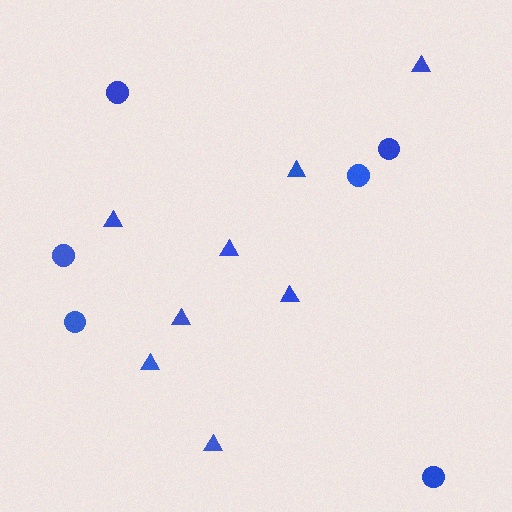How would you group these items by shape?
There are 2 groups: one group of circles (6) and one group of triangles (8).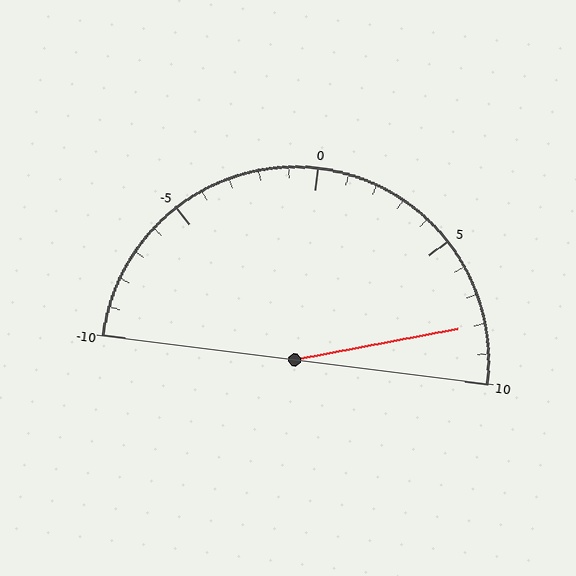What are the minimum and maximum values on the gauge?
The gauge ranges from -10 to 10.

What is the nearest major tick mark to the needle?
The nearest major tick mark is 10.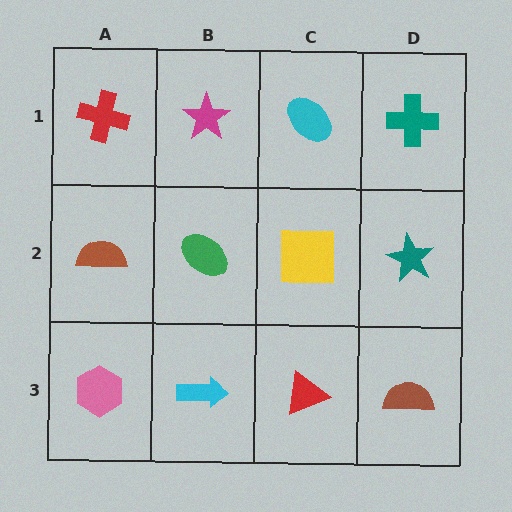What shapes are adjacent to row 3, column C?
A yellow square (row 2, column C), a cyan arrow (row 3, column B), a brown semicircle (row 3, column D).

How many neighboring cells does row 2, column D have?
3.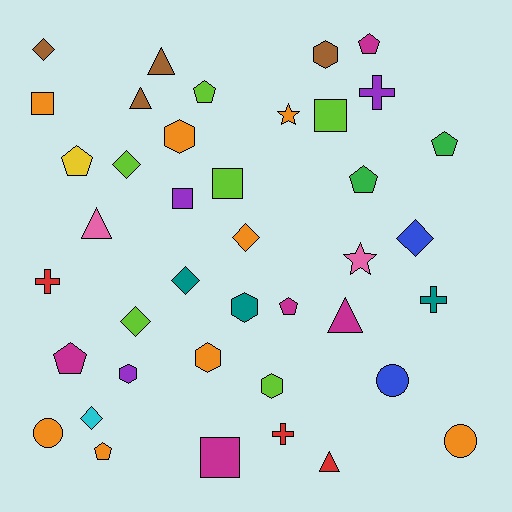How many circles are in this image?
There are 3 circles.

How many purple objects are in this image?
There are 3 purple objects.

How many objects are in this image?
There are 40 objects.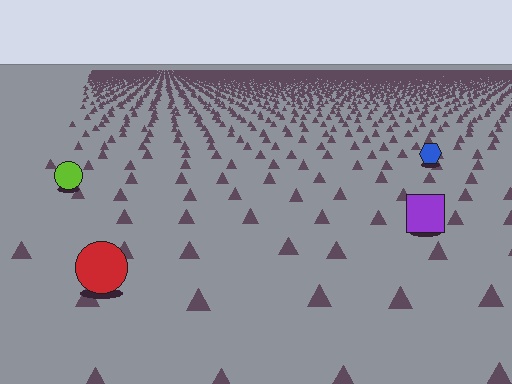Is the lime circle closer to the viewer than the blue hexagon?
Yes. The lime circle is closer — you can tell from the texture gradient: the ground texture is coarser near it.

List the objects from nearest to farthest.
From nearest to farthest: the red circle, the purple square, the lime circle, the blue hexagon.